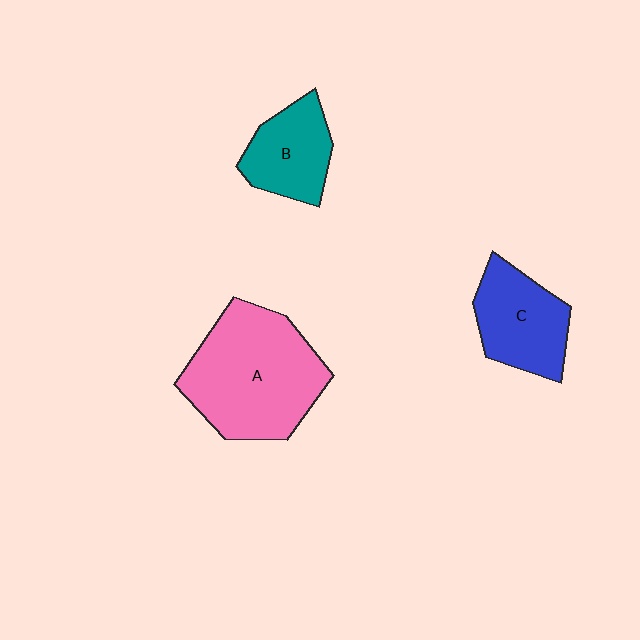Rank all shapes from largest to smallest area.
From largest to smallest: A (pink), C (blue), B (teal).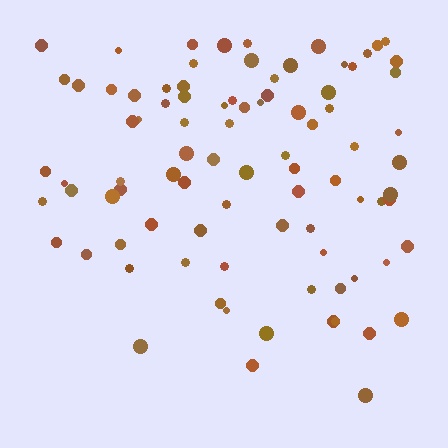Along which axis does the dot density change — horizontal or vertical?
Vertical.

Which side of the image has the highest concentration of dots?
The top.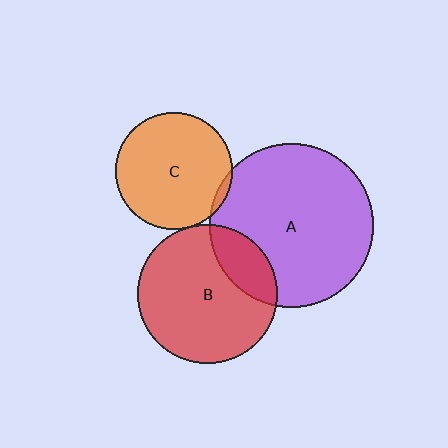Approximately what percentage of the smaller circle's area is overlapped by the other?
Approximately 5%.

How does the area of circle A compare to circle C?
Approximately 2.0 times.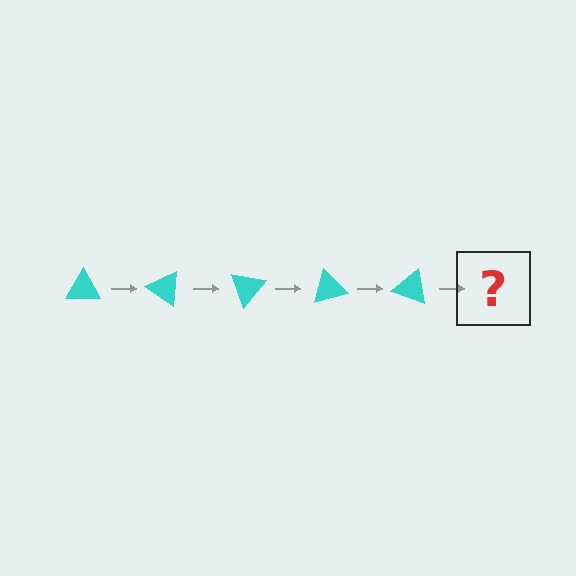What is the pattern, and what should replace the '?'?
The pattern is that the triangle rotates 35 degrees each step. The '?' should be a cyan triangle rotated 175 degrees.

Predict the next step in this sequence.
The next step is a cyan triangle rotated 175 degrees.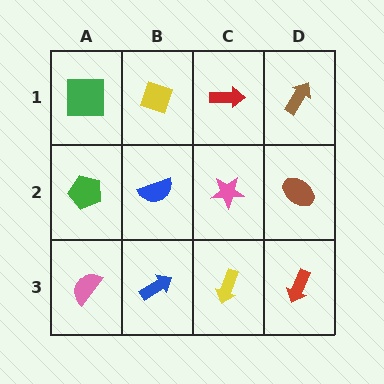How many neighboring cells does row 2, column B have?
4.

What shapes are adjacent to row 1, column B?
A blue semicircle (row 2, column B), a green square (row 1, column A), a red arrow (row 1, column C).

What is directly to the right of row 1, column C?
A brown arrow.